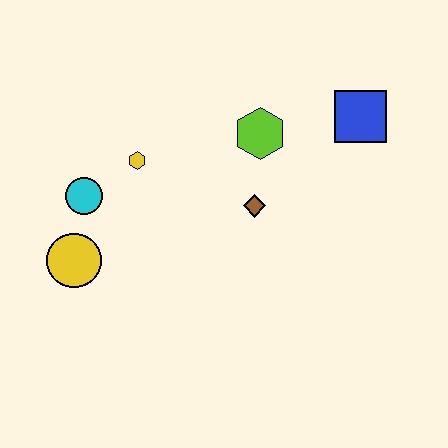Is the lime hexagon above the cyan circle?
Yes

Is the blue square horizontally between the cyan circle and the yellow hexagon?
No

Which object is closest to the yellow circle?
The cyan circle is closest to the yellow circle.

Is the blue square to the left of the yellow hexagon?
No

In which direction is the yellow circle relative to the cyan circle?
The yellow circle is below the cyan circle.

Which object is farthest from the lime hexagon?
The yellow circle is farthest from the lime hexagon.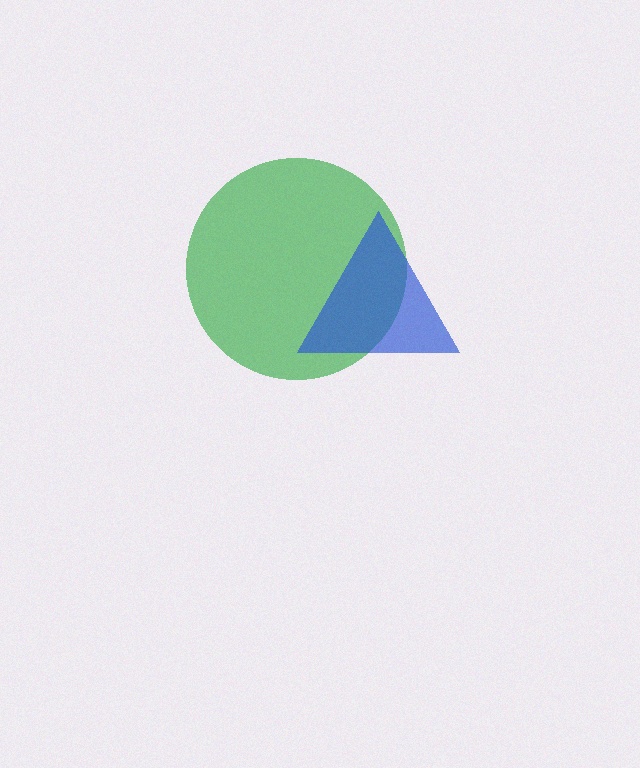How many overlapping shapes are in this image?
There are 2 overlapping shapes in the image.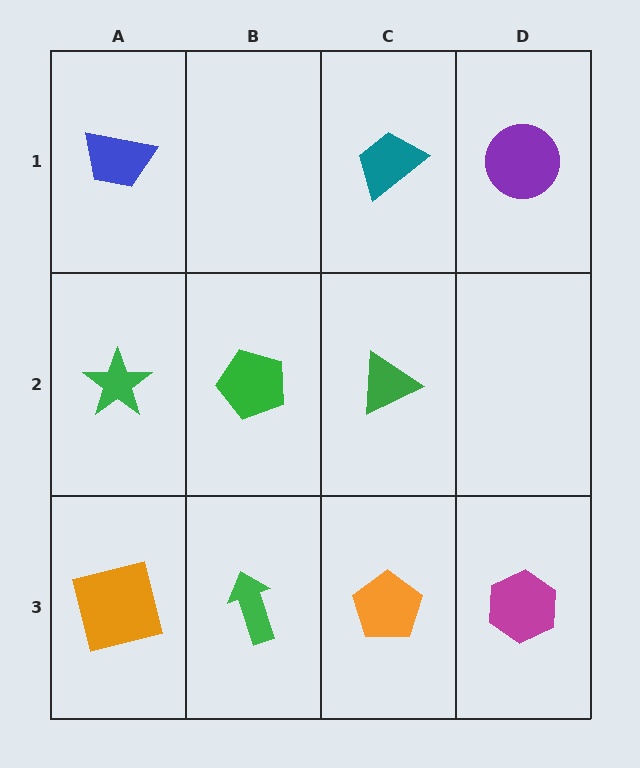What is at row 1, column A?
A blue trapezoid.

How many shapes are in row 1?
3 shapes.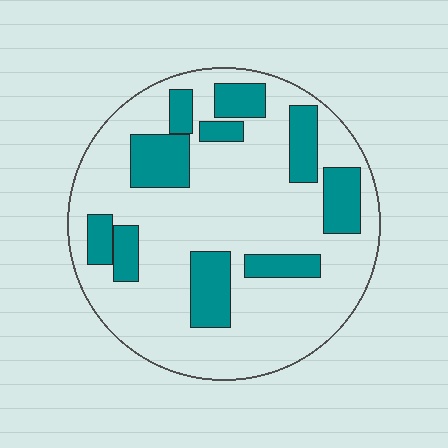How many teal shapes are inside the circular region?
10.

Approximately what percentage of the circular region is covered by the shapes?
Approximately 25%.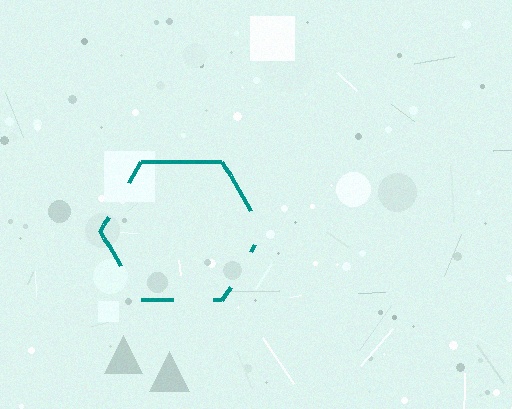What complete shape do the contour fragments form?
The contour fragments form a hexagon.